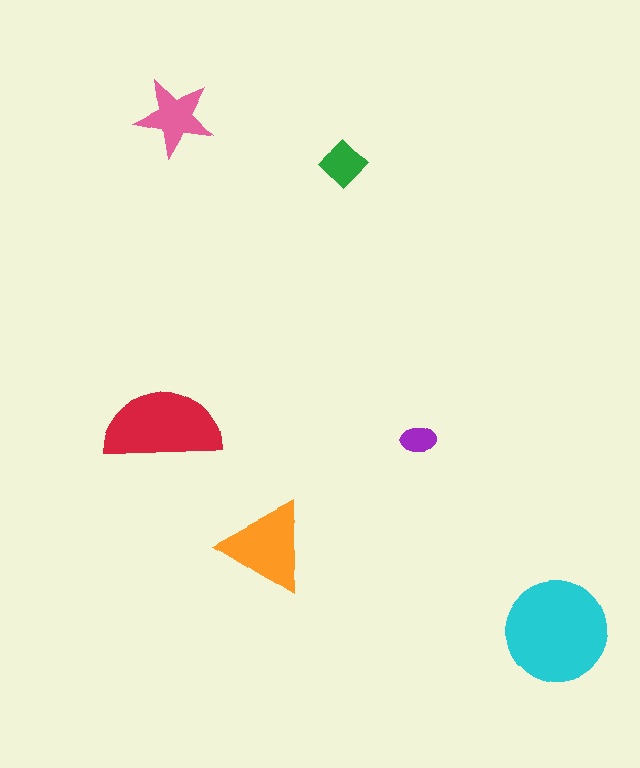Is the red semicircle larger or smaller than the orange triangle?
Larger.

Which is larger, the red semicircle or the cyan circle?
The cyan circle.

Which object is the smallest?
The purple ellipse.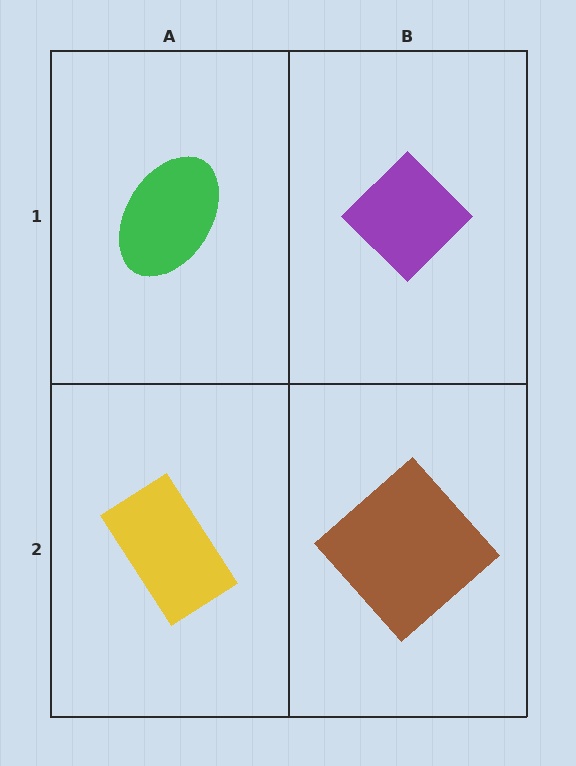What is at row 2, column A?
A yellow rectangle.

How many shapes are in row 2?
2 shapes.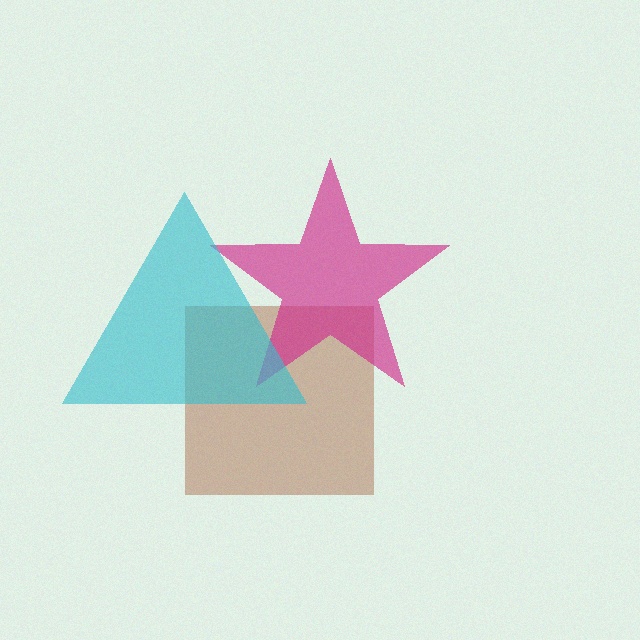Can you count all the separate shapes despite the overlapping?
Yes, there are 3 separate shapes.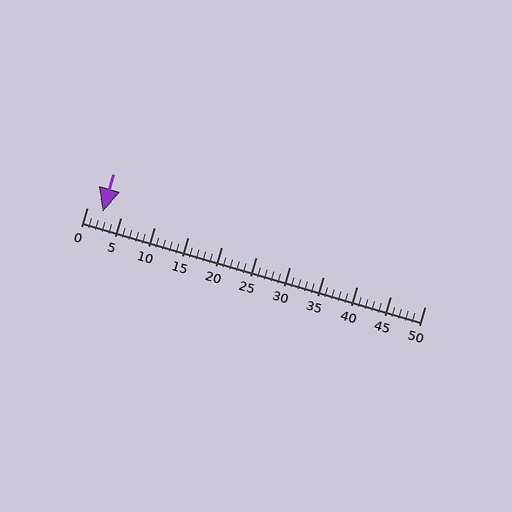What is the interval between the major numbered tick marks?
The major tick marks are spaced 5 units apart.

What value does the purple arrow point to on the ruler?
The purple arrow points to approximately 2.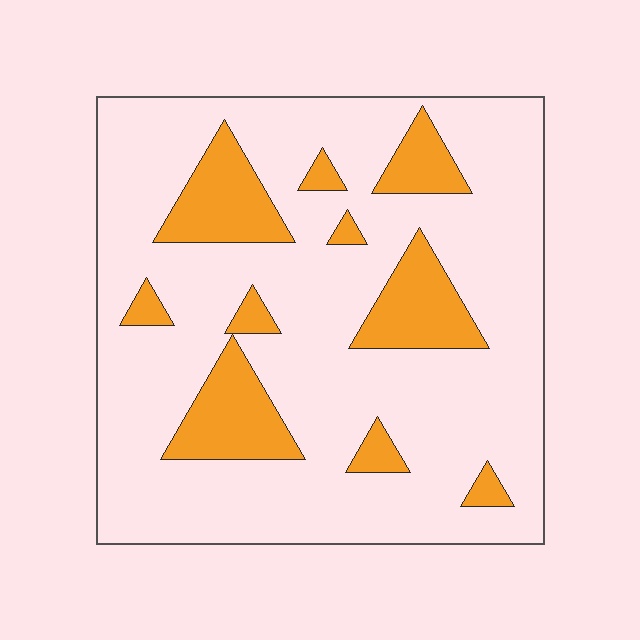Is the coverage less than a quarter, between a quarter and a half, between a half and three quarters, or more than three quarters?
Less than a quarter.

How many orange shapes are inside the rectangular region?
10.